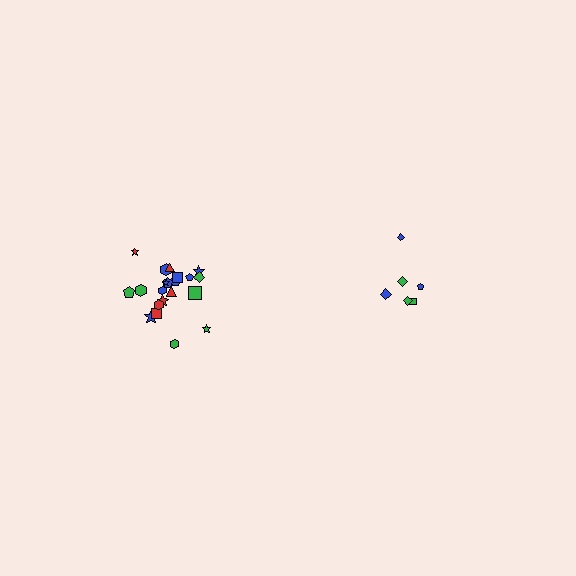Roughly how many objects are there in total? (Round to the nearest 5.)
Roughly 30 objects in total.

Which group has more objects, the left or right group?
The left group.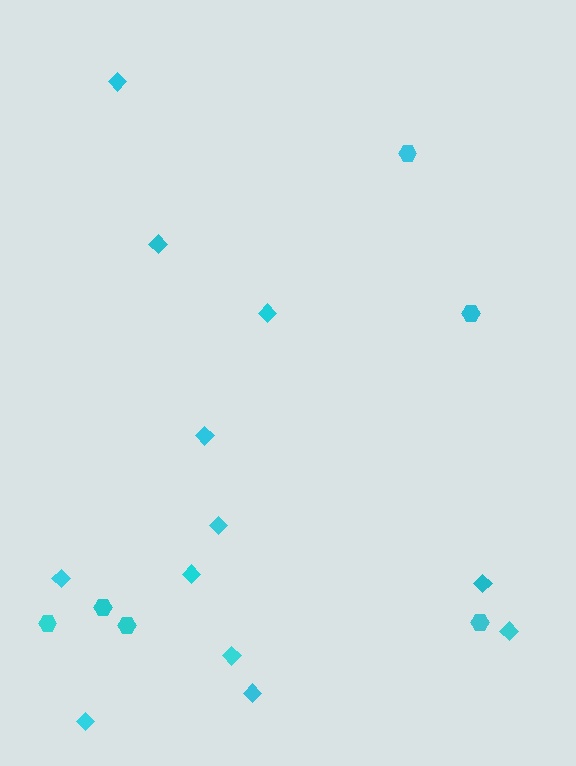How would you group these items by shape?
There are 2 groups: one group of diamonds (12) and one group of hexagons (6).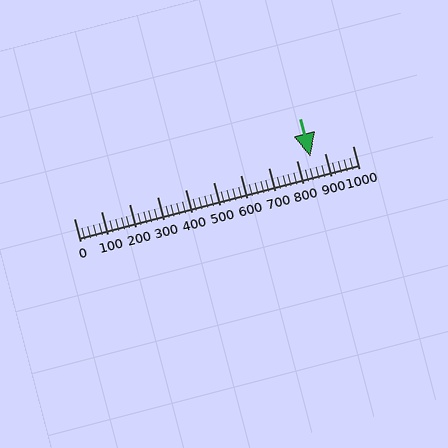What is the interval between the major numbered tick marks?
The major tick marks are spaced 100 units apart.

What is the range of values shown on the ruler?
The ruler shows values from 0 to 1000.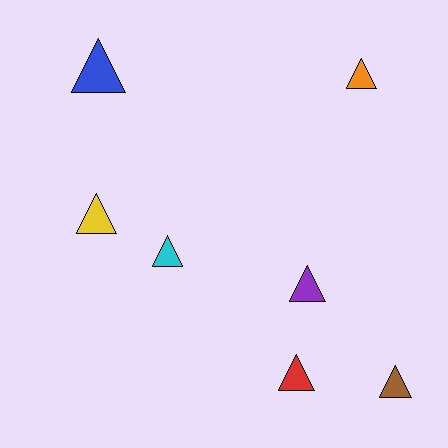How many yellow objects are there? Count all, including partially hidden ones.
There is 1 yellow object.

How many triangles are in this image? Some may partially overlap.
There are 7 triangles.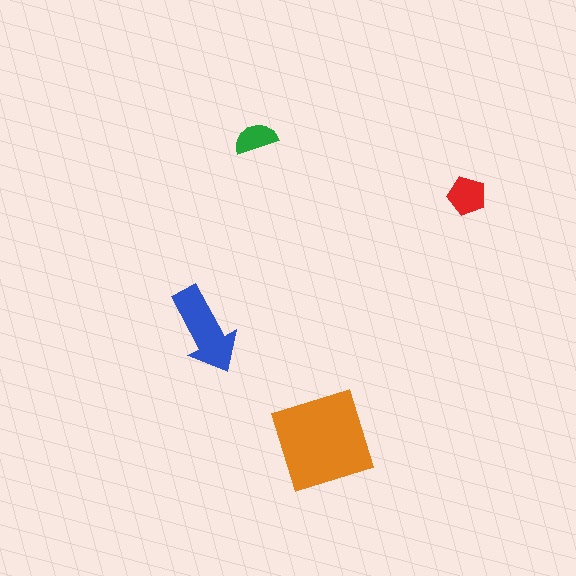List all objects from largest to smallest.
The orange diamond, the blue arrow, the red pentagon, the green semicircle.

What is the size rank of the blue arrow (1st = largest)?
2nd.